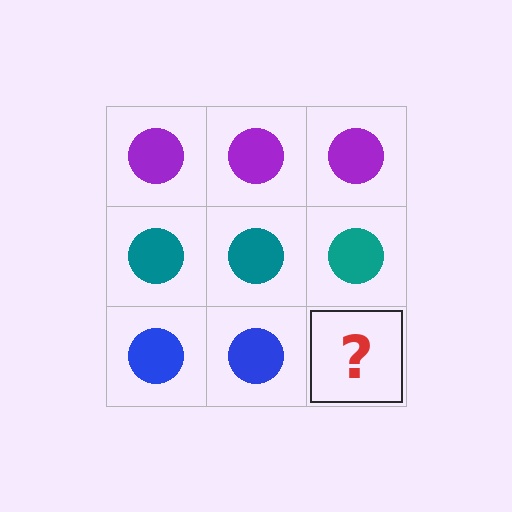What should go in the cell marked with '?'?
The missing cell should contain a blue circle.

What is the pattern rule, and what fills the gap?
The rule is that each row has a consistent color. The gap should be filled with a blue circle.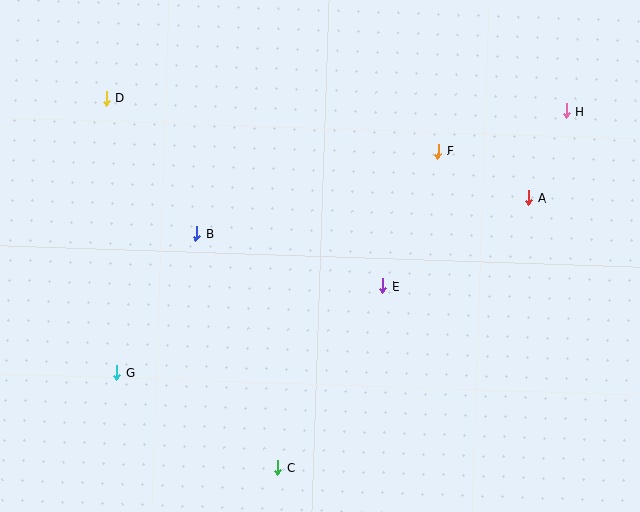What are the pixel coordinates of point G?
Point G is at (117, 372).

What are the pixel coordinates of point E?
Point E is at (383, 286).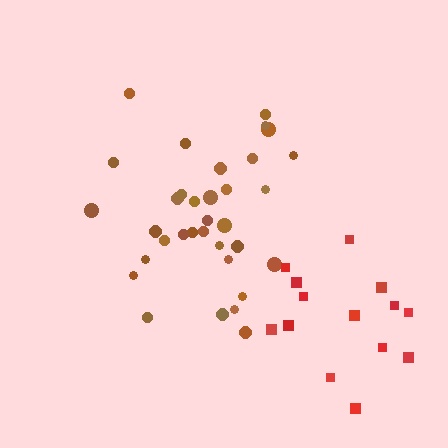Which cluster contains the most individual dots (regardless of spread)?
Brown (34).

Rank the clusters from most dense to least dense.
brown, red.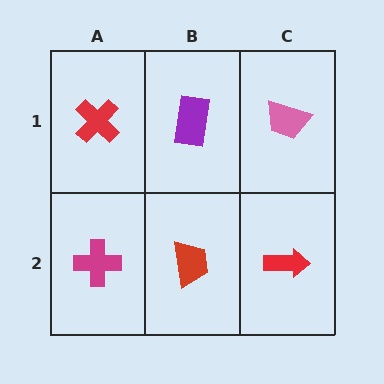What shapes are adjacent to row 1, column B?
A red trapezoid (row 2, column B), a red cross (row 1, column A), a pink trapezoid (row 1, column C).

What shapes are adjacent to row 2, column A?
A red cross (row 1, column A), a red trapezoid (row 2, column B).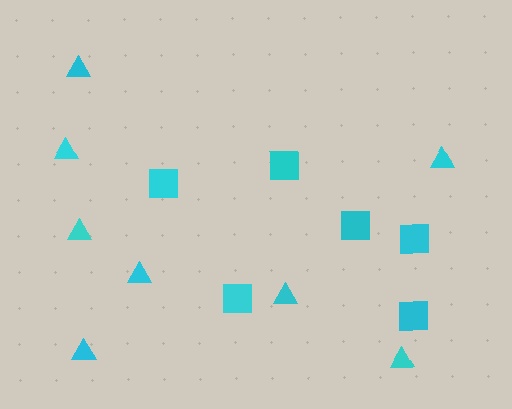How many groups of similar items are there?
There are 2 groups: one group of squares (6) and one group of triangles (8).